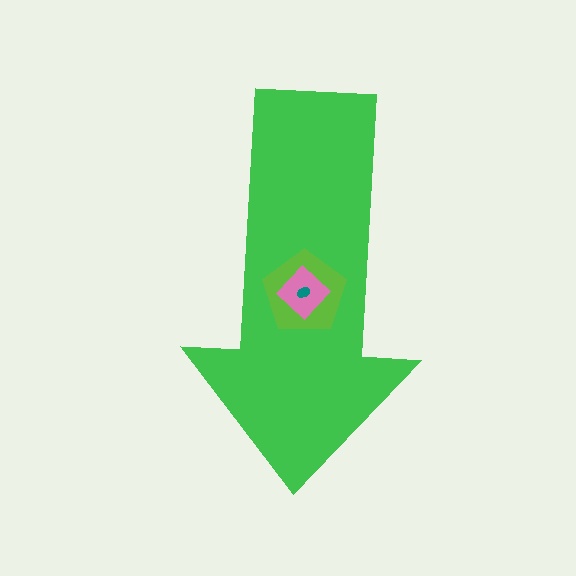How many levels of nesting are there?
4.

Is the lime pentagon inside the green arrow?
Yes.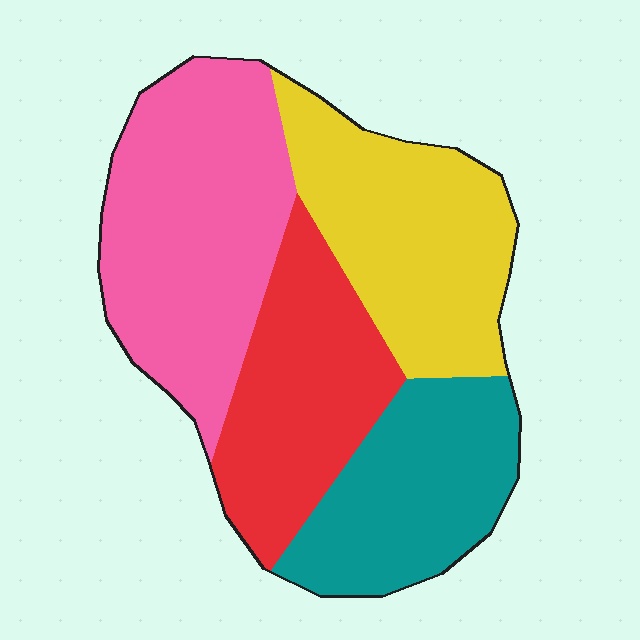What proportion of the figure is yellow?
Yellow takes up between a sixth and a third of the figure.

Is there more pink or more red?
Pink.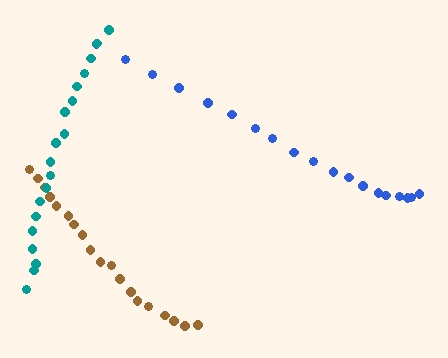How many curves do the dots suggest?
There are 3 distinct paths.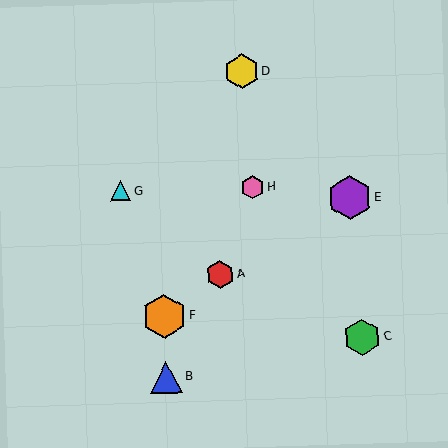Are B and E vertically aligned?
No, B is at x≈166 and E is at x≈349.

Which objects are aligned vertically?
Objects B, F are aligned vertically.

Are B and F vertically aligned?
Yes, both are at x≈166.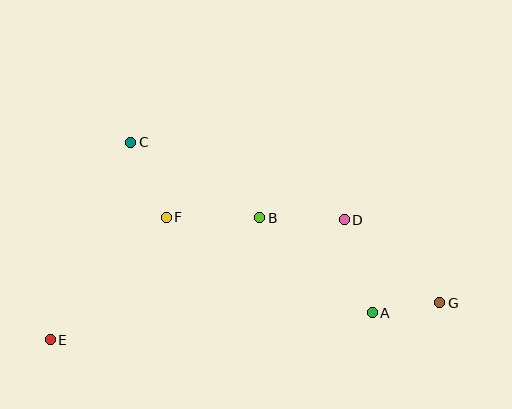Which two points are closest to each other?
Points A and G are closest to each other.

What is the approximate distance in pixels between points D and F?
The distance between D and F is approximately 178 pixels.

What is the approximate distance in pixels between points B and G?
The distance between B and G is approximately 199 pixels.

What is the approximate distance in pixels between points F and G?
The distance between F and G is approximately 286 pixels.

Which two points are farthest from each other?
Points E and G are farthest from each other.